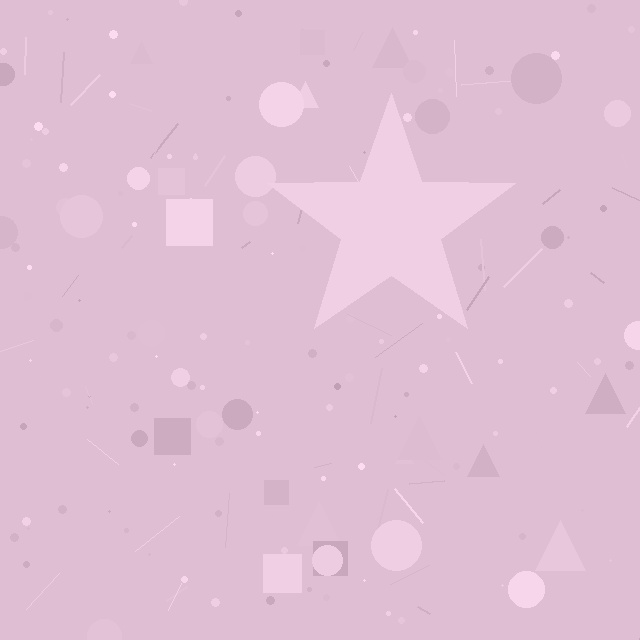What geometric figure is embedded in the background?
A star is embedded in the background.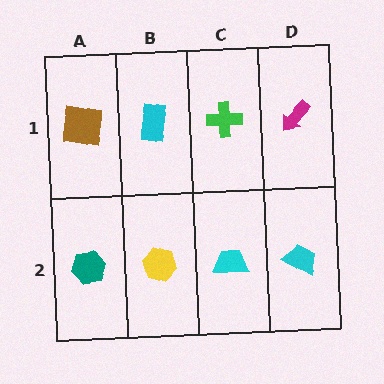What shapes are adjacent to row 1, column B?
A yellow hexagon (row 2, column B), a brown square (row 1, column A), a green cross (row 1, column C).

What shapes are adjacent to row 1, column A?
A teal hexagon (row 2, column A), a cyan rectangle (row 1, column B).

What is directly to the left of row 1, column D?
A green cross.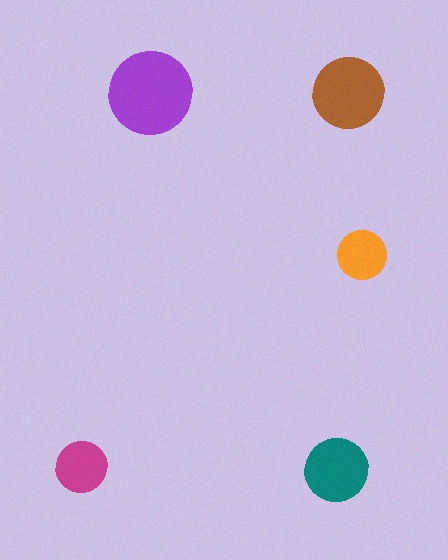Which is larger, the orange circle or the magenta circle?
The magenta one.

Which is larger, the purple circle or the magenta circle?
The purple one.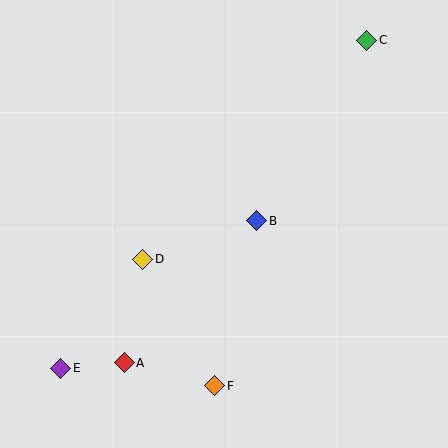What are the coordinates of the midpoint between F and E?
The midpoint between F and E is at (138, 377).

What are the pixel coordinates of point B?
Point B is at (257, 221).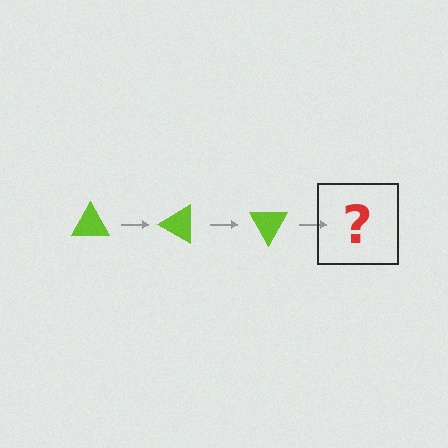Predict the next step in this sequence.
The next step is a lime triangle rotated 90 degrees.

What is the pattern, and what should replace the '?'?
The pattern is that the triangle rotates 30 degrees each step. The '?' should be a lime triangle rotated 90 degrees.